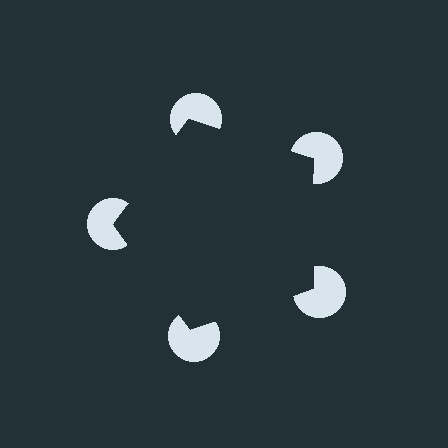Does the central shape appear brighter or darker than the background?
It typically appears slightly darker than the background, even though no actual brightness change is drawn.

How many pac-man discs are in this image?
There are 5 — one at each vertex of the illusory pentagon.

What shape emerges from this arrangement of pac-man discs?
An illusory pentagon — its edges are inferred from the aligned wedge cuts in the pac-man discs, not physically drawn.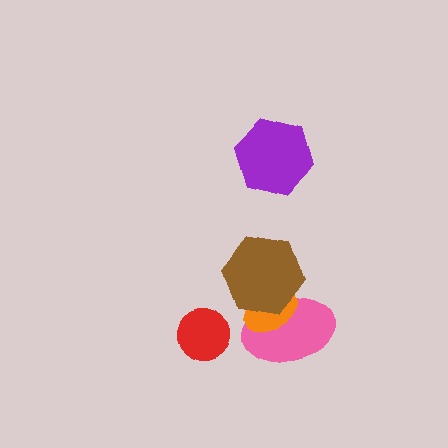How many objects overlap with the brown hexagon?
2 objects overlap with the brown hexagon.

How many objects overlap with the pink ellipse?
2 objects overlap with the pink ellipse.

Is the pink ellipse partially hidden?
Yes, it is partially covered by another shape.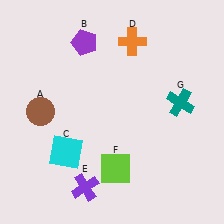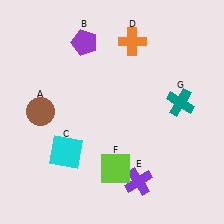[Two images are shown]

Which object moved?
The purple cross (E) moved right.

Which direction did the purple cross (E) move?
The purple cross (E) moved right.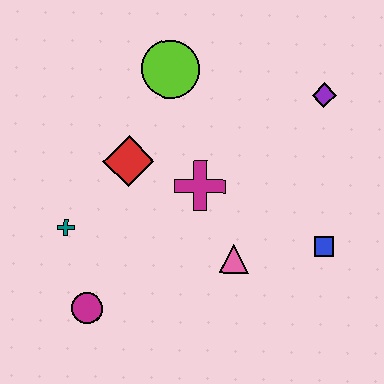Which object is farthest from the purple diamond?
The magenta circle is farthest from the purple diamond.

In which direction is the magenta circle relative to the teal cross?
The magenta circle is below the teal cross.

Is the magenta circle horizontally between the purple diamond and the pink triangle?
No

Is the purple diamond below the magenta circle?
No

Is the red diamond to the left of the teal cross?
No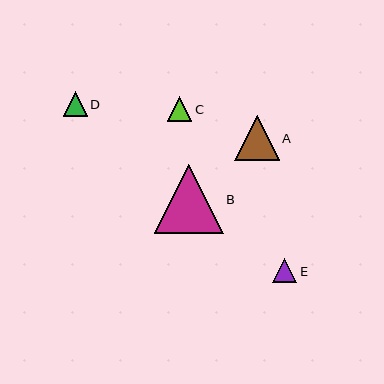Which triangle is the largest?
Triangle B is the largest with a size of approximately 69 pixels.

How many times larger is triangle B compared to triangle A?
Triangle B is approximately 1.5 times the size of triangle A.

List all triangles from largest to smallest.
From largest to smallest: B, A, C, D, E.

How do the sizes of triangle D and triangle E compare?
Triangle D and triangle E are approximately the same size.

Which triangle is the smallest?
Triangle E is the smallest with a size of approximately 24 pixels.